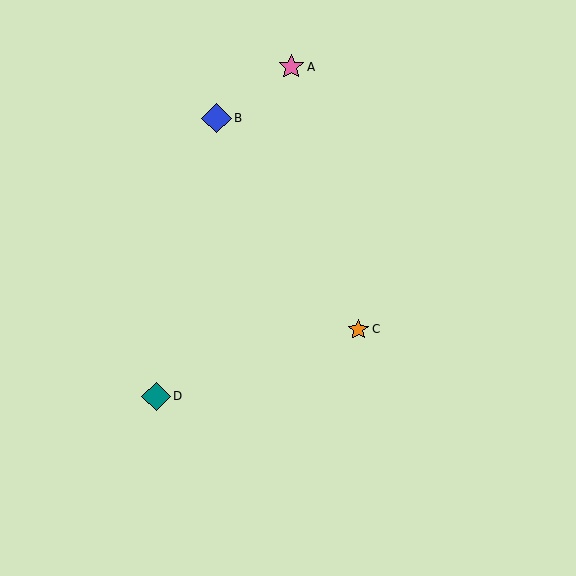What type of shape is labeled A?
Shape A is a pink star.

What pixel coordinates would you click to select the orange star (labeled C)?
Click at (358, 329) to select the orange star C.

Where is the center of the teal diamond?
The center of the teal diamond is at (156, 396).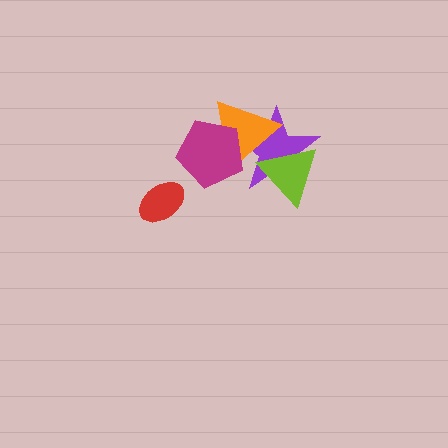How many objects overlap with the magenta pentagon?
2 objects overlap with the magenta pentagon.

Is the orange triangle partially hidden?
Yes, it is partially covered by another shape.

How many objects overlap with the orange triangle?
3 objects overlap with the orange triangle.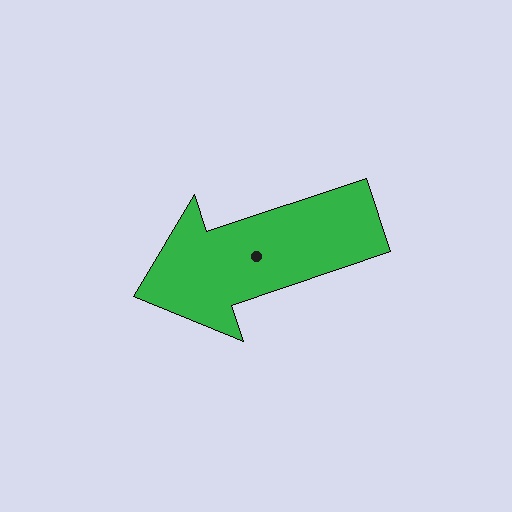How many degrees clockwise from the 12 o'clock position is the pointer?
Approximately 252 degrees.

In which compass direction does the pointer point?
West.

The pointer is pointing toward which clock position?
Roughly 8 o'clock.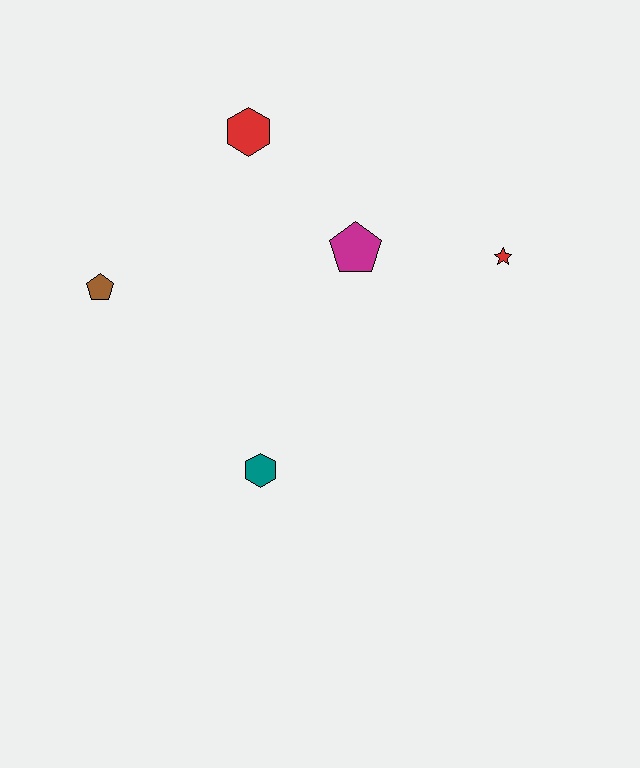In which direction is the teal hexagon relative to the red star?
The teal hexagon is to the left of the red star.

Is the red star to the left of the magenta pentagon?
No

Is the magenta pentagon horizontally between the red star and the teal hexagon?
Yes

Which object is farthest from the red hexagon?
The teal hexagon is farthest from the red hexagon.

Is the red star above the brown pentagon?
Yes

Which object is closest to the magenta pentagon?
The red star is closest to the magenta pentagon.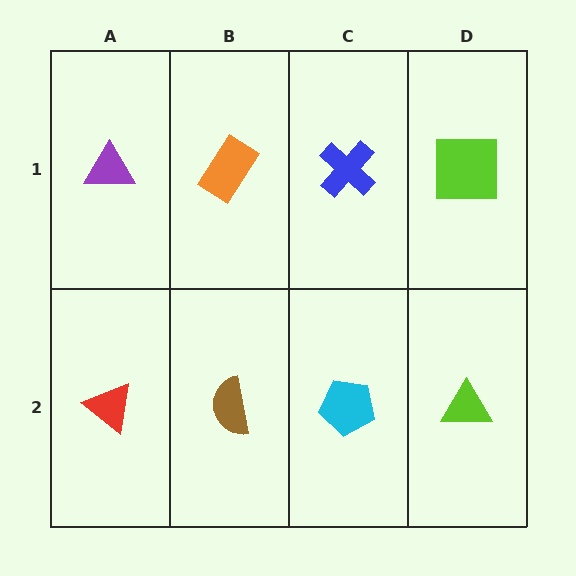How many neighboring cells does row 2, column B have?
3.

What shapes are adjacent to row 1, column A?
A red triangle (row 2, column A), an orange rectangle (row 1, column B).